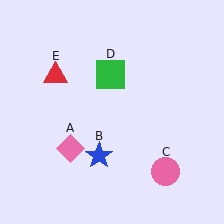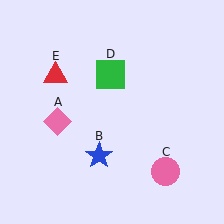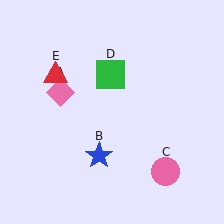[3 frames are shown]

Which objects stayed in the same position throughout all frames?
Blue star (object B) and pink circle (object C) and green square (object D) and red triangle (object E) remained stationary.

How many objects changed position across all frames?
1 object changed position: pink diamond (object A).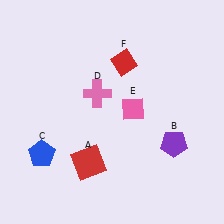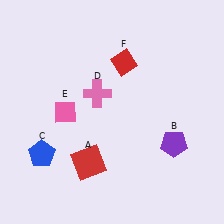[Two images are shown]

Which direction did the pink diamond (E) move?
The pink diamond (E) moved left.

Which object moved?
The pink diamond (E) moved left.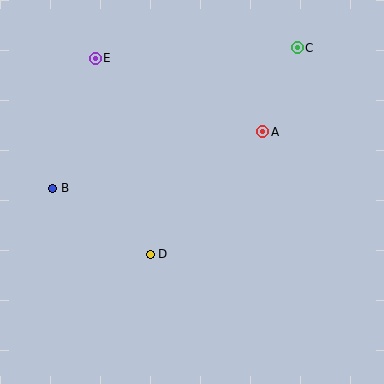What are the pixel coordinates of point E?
Point E is at (95, 58).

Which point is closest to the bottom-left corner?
Point D is closest to the bottom-left corner.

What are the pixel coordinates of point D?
Point D is at (150, 254).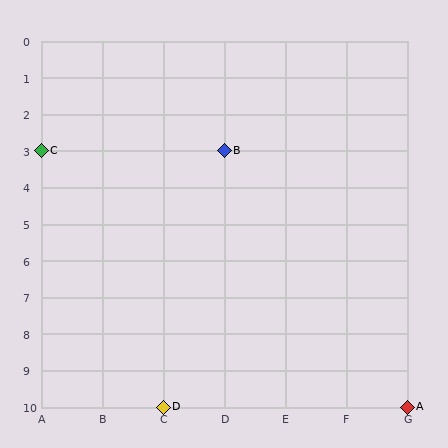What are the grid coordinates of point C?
Point C is at grid coordinates (A, 3).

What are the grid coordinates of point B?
Point B is at grid coordinates (D, 3).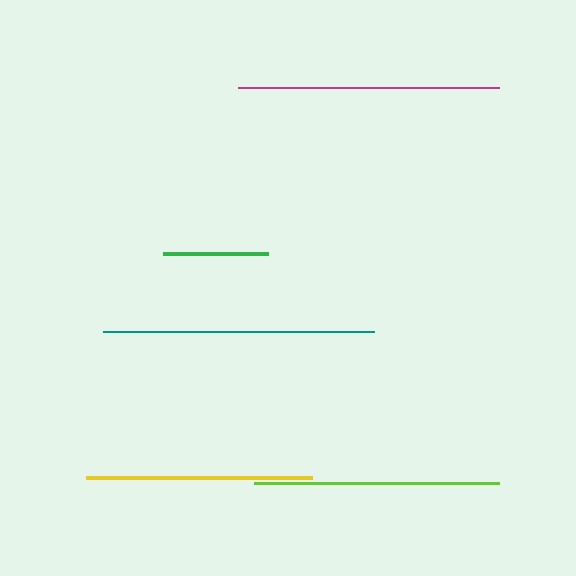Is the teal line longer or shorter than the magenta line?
The teal line is longer than the magenta line.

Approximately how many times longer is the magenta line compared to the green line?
The magenta line is approximately 2.5 times the length of the green line.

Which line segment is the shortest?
The green line is the shortest at approximately 104 pixels.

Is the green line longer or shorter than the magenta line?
The magenta line is longer than the green line.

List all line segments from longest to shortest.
From longest to shortest: teal, magenta, lime, yellow, green.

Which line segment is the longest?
The teal line is the longest at approximately 270 pixels.